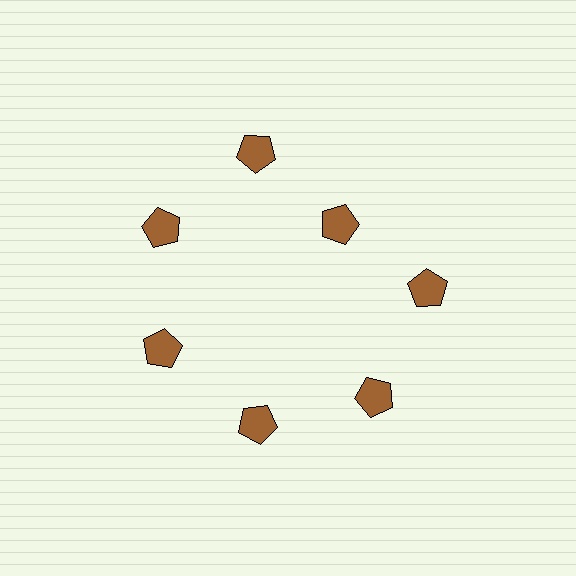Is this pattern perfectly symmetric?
No. The 7 brown pentagons are arranged in a ring, but one element near the 1 o'clock position is pulled inward toward the center, breaking the 7-fold rotational symmetry.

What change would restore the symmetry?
The symmetry would be restored by moving it outward, back onto the ring so that all 7 pentagons sit at equal angles and equal distance from the center.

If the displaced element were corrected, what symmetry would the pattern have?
It would have 7-fold rotational symmetry — the pattern would map onto itself every 51 degrees.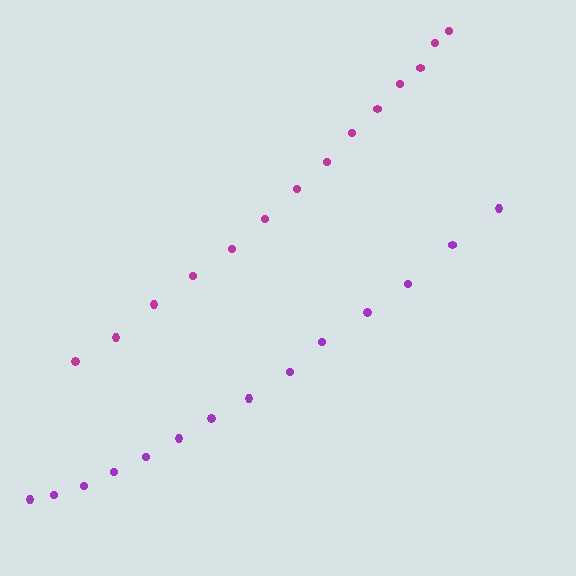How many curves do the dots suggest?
There are 2 distinct paths.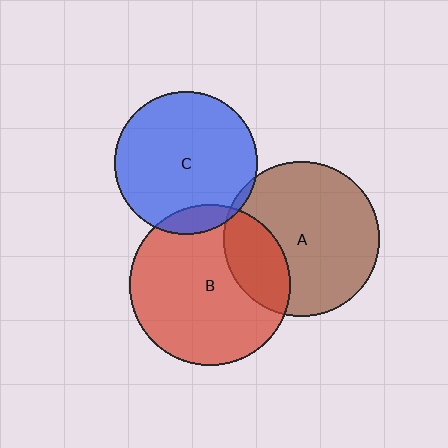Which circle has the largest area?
Circle B (red).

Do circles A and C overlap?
Yes.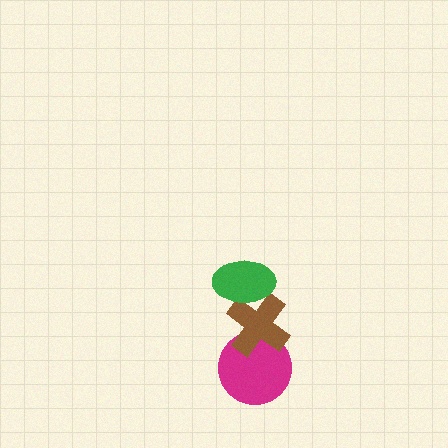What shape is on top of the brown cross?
The green ellipse is on top of the brown cross.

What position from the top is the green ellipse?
The green ellipse is 1st from the top.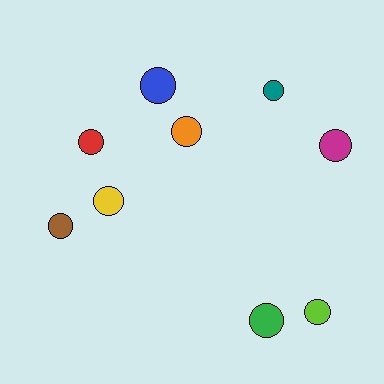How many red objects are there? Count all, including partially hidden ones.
There is 1 red object.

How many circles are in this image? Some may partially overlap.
There are 9 circles.